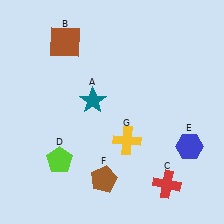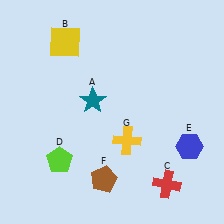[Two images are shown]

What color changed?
The square (B) changed from brown in Image 1 to yellow in Image 2.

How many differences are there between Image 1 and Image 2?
There is 1 difference between the two images.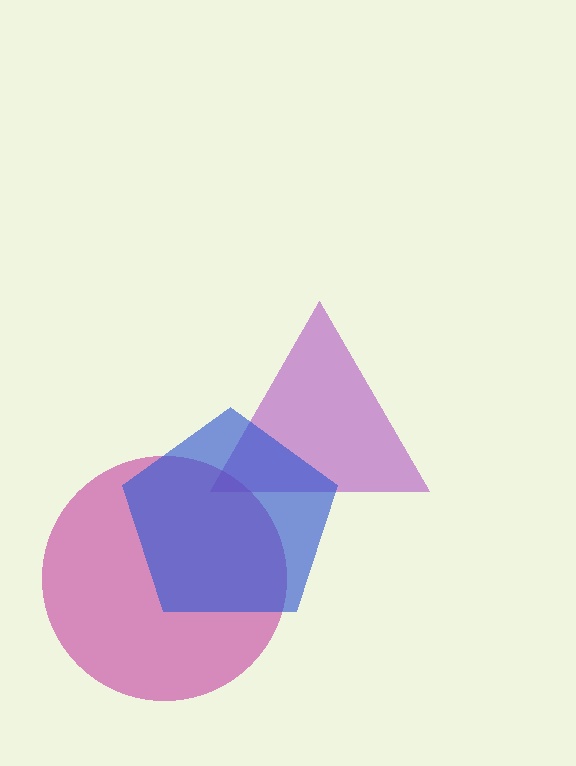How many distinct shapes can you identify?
There are 3 distinct shapes: a purple triangle, a magenta circle, a blue pentagon.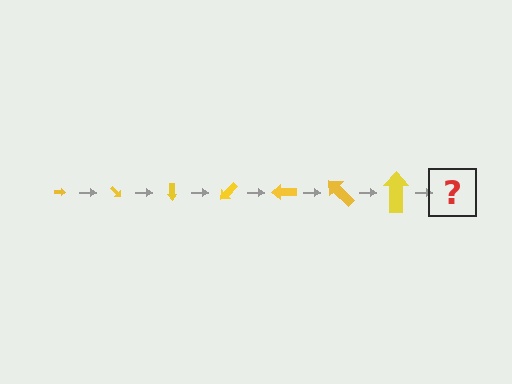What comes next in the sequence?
The next element should be an arrow, larger than the previous one and rotated 315 degrees from the start.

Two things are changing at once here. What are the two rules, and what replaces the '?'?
The two rules are that the arrow grows larger each step and it rotates 45 degrees each step. The '?' should be an arrow, larger than the previous one and rotated 315 degrees from the start.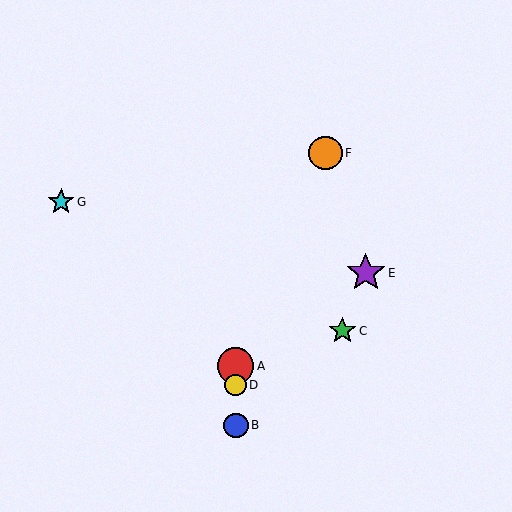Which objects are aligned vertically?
Objects A, B, D are aligned vertically.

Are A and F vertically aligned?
No, A is at x≈236 and F is at x≈326.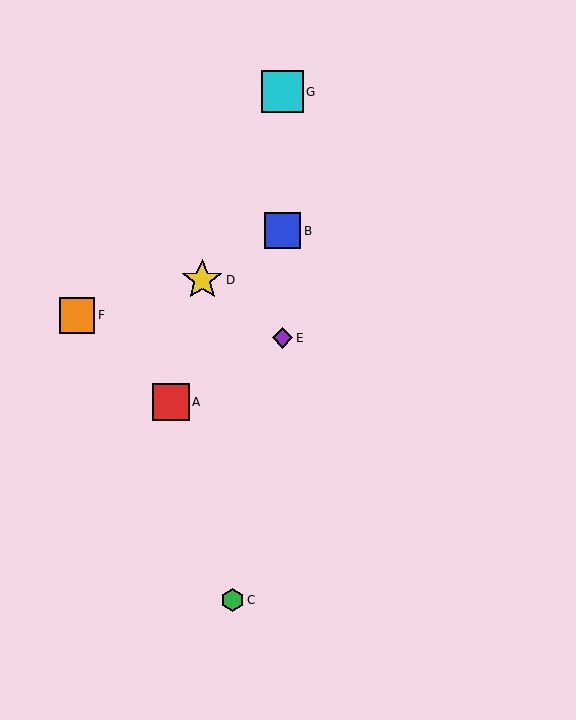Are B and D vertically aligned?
No, B is at x≈283 and D is at x≈202.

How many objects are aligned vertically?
3 objects (B, E, G) are aligned vertically.